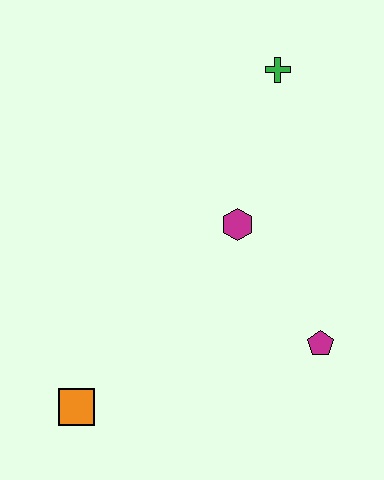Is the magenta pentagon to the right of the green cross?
Yes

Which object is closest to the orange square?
The magenta hexagon is closest to the orange square.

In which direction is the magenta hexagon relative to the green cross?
The magenta hexagon is below the green cross.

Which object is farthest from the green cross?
The orange square is farthest from the green cross.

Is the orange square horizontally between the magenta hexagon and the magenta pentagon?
No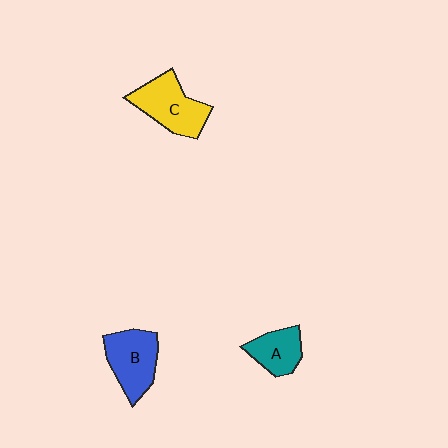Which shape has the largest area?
Shape C (yellow).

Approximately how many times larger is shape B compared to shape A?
Approximately 1.4 times.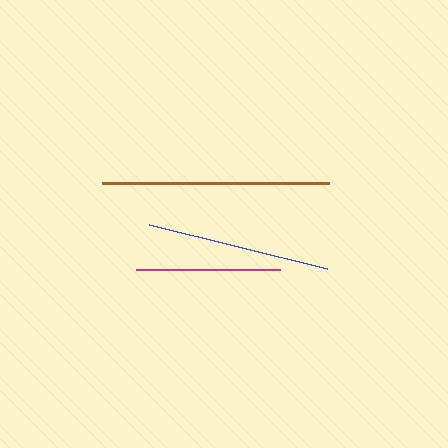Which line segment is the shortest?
The magenta line is the shortest at approximately 143 pixels.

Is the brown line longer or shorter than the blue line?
The brown line is longer than the blue line.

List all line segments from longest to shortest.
From longest to shortest: brown, blue, magenta.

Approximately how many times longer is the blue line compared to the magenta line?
The blue line is approximately 1.3 times the length of the magenta line.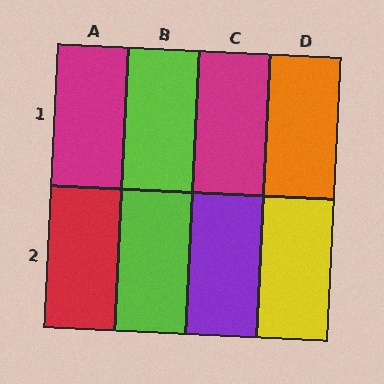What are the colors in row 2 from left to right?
Red, lime, purple, yellow.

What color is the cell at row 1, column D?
Orange.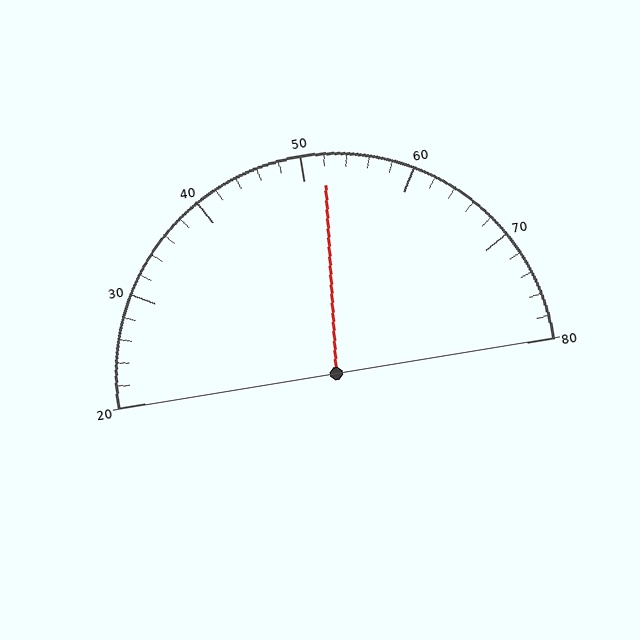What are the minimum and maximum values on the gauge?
The gauge ranges from 20 to 80.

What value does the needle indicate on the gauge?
The needle indicates approximately 52.